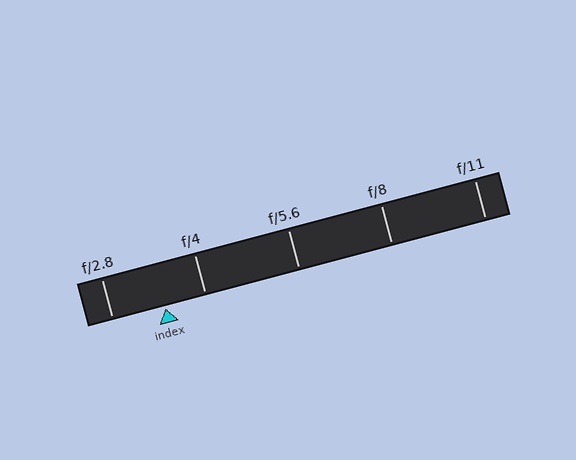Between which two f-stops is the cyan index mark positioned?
The index mark is between f/2.8 and f/4.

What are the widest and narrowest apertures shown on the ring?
The widest aperture shown is f/2.8 and the narrowest is f/11.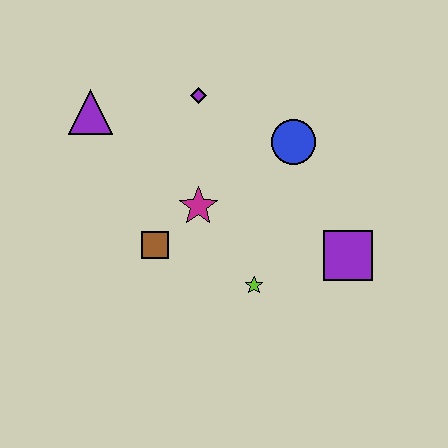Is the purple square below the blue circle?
Yes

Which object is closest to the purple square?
The lime star is closest to the purple square.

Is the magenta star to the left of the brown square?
No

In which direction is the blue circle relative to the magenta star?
The blue circle is to the right of the magenta star.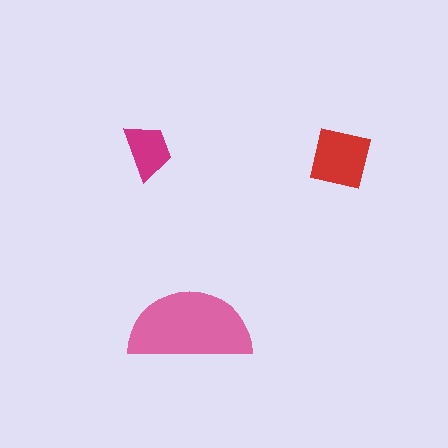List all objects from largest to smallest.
The pink semicircle, the red square, the magenta trapezoid.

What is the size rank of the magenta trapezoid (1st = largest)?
3rd.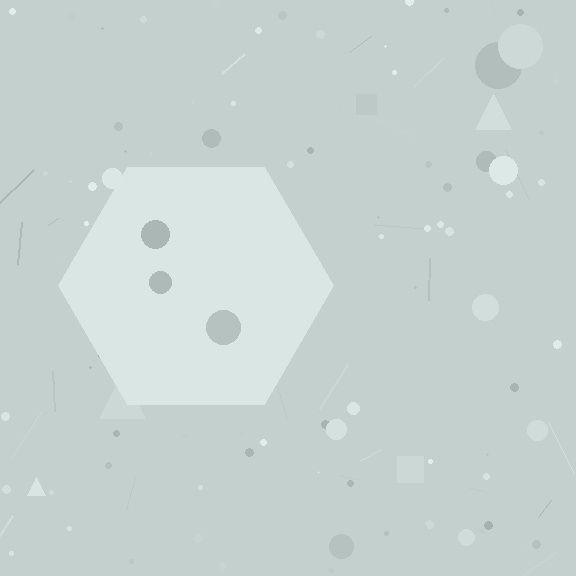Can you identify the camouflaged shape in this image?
The camouflaged shape is a hexagon.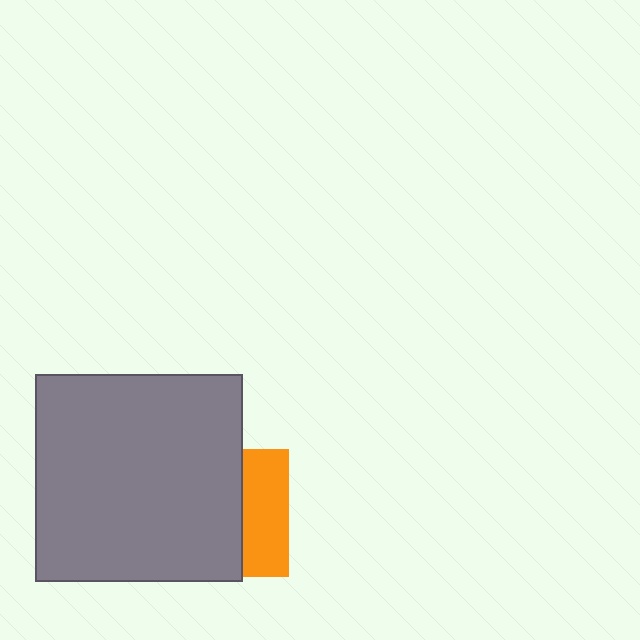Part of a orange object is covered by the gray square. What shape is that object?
It is a square.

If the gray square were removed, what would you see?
You would see the complete orange square.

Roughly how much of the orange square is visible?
A small part of it is visible (roughly 36%).